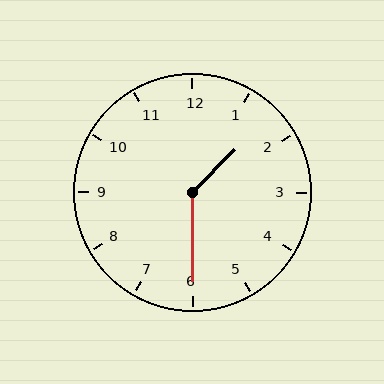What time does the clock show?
1:30.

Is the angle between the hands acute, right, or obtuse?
It is obtuse.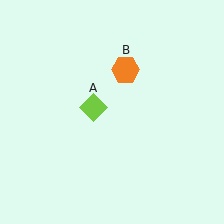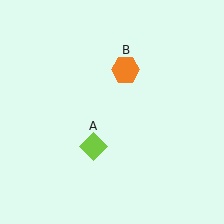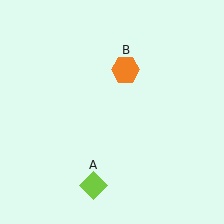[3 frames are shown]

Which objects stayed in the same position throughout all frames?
Orange hexagon (object B) remained stationary.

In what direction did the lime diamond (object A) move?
The lime diamond (object A) moved down.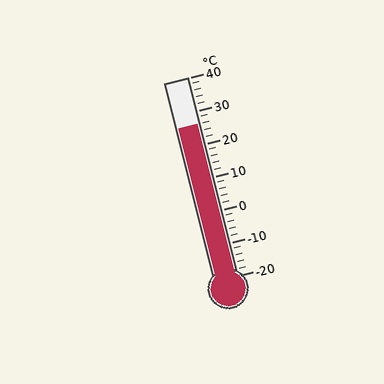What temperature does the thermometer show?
The thermometer shows approximately 26°C.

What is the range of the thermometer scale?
The thermometer scale ranges from -20°C to 40°C.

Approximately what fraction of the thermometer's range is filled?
The thermometer is filled to approximately 75% of its range.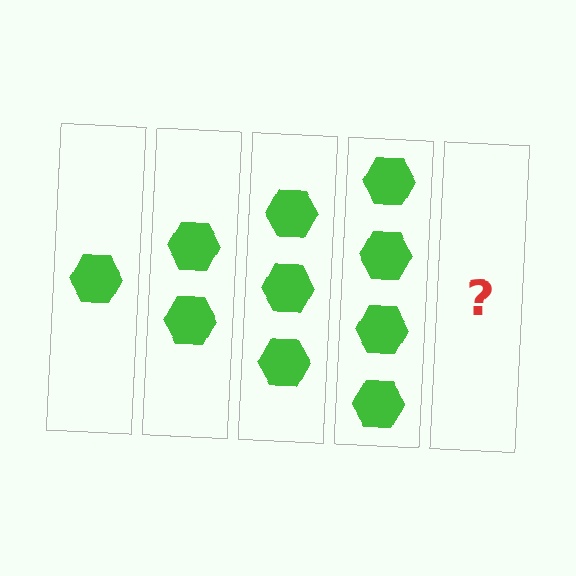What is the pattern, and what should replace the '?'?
The pattern is that each step adds one more hexagon. The '?' should be 5 hexagons.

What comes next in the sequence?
The next element should be 5 hexagons.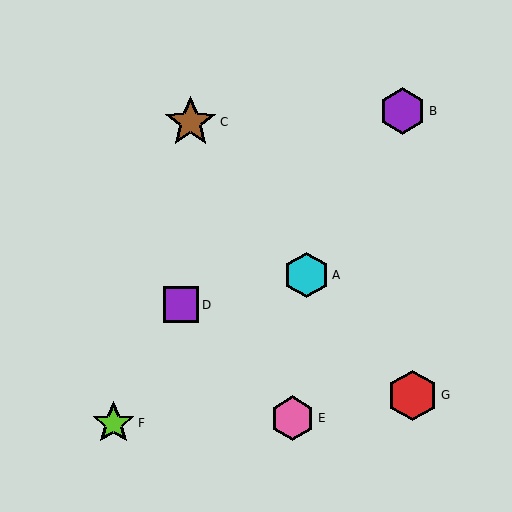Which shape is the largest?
The brown star (labeled C) is the largest.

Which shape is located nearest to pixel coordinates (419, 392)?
The red hexagon (labeled G) at (412, 395) is nearest to that location.